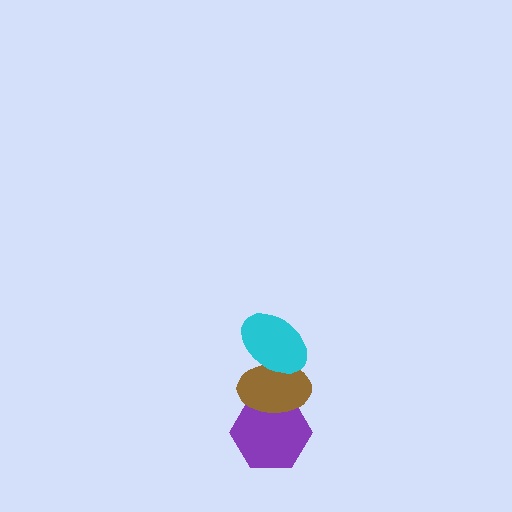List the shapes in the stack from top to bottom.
From top to bottom: the cyan ellipse, the brown ellipse, the purple hexagon.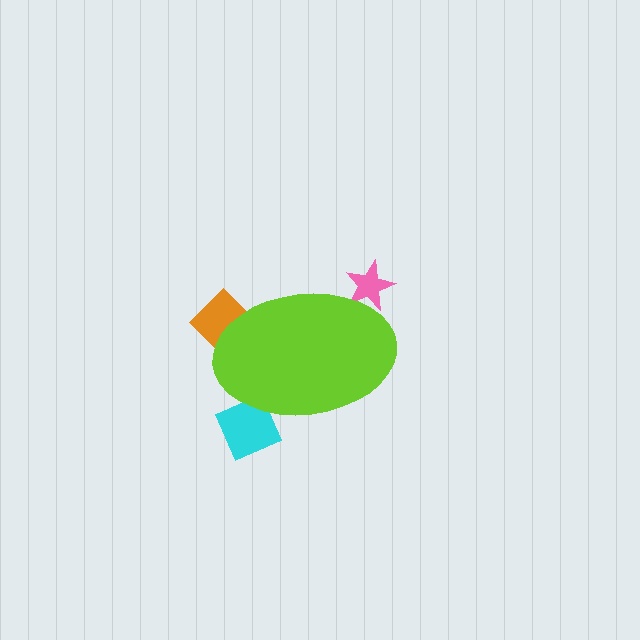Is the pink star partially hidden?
Yes, the pink star is partially hidden behind the lime ellipse.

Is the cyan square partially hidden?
Yes, the cyan square is partially hidden behind the lime ellipse.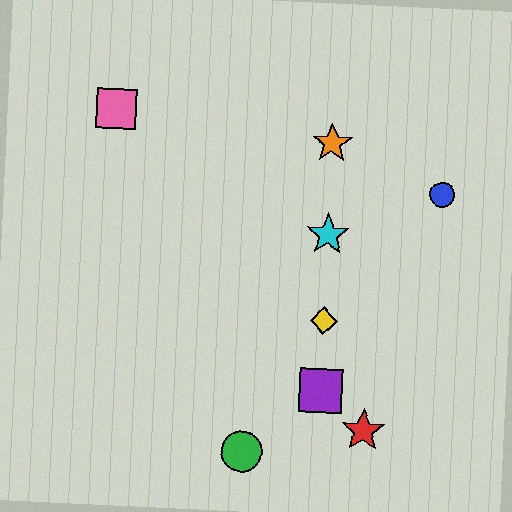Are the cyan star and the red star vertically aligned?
No, the cyan star is at x≈328 and the red star is at x≈363.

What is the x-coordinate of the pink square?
The pink square is at x≈117.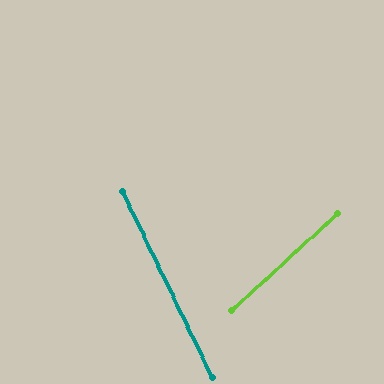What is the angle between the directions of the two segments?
Approximately 73 degrees.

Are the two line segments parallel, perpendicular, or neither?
Neither parallel nor perpendicular — they differ by about 73°.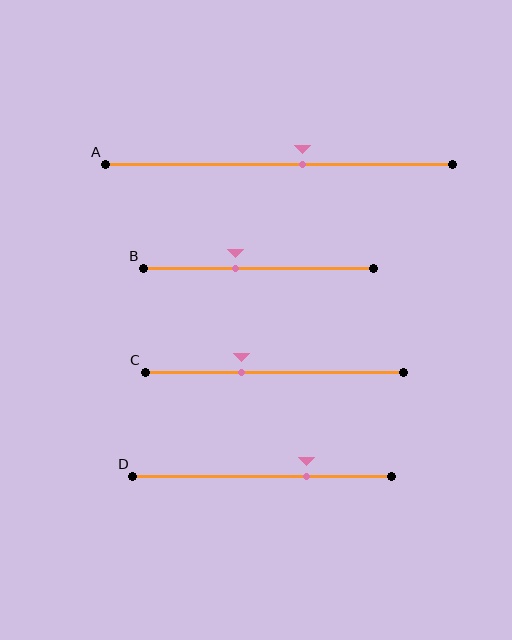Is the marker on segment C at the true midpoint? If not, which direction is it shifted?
No, the marker on segment C is shifted to the left by about 13% of the segment length.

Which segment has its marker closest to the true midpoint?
Segment A has its marker closest to the true midpoint.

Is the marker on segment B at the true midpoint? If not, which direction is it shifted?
No, the marker on segment B is shifted to the left by about 10% of the segment length.